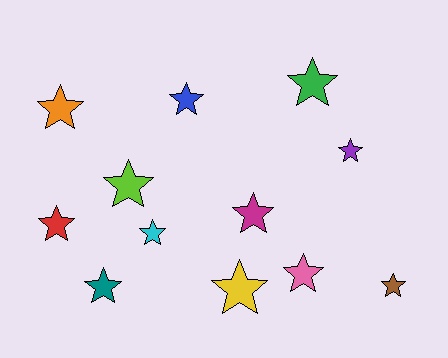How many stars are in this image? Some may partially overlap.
There are 12 stars.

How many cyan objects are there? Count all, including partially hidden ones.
There is 1 cyan object.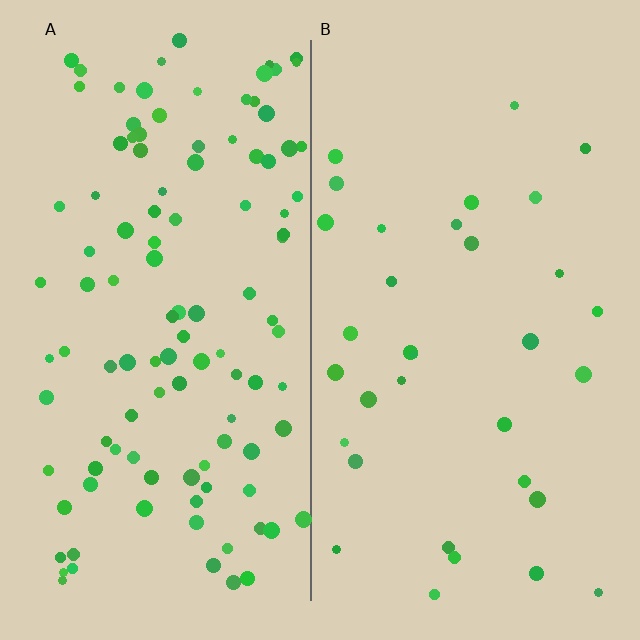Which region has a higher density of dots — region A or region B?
A (the left).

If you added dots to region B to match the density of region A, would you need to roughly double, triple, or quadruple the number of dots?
Approximately triple.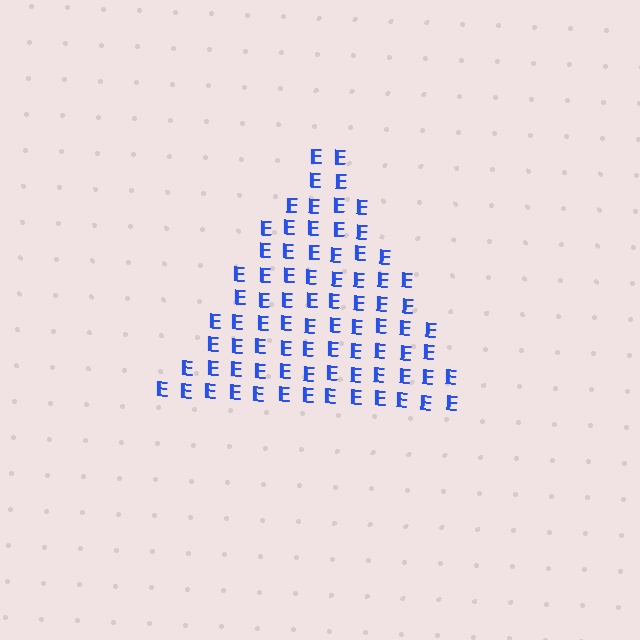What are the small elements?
The small elements are letter E's.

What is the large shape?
The large shape is a triangle.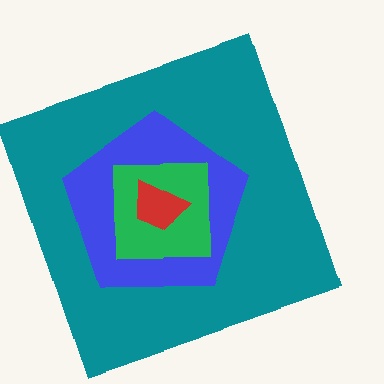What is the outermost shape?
The teal square.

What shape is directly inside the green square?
The red trapezoid.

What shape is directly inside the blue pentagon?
The green square.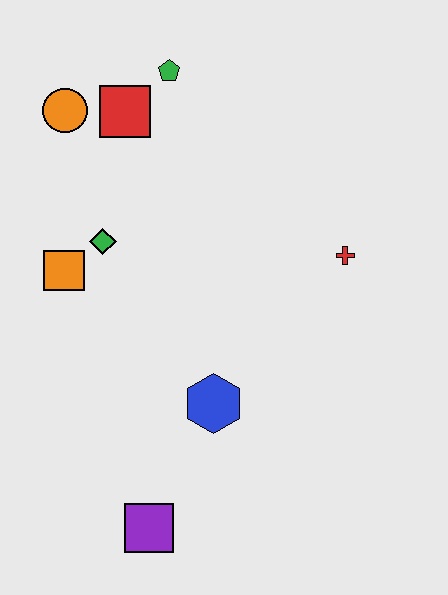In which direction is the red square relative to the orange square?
The red square is above the orange square.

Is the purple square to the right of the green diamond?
Yes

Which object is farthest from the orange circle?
The purple square is farthest from the orange circle.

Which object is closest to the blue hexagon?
The purple square is closest to the blue hexagon.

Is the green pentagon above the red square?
Yes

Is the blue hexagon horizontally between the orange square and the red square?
No